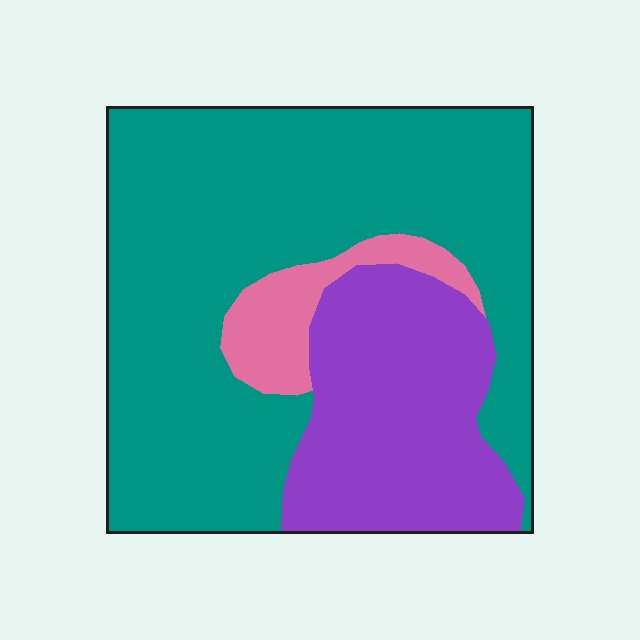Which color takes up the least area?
Pink, at roughly 10%.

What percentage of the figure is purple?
Purple covers roughly 25% of the figure.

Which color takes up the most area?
Teal, at roughly 65%.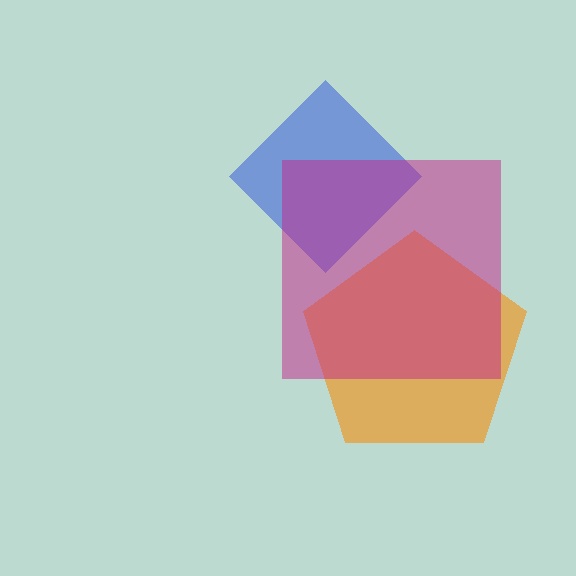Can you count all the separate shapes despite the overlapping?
Yes, there are 3 separate shapes.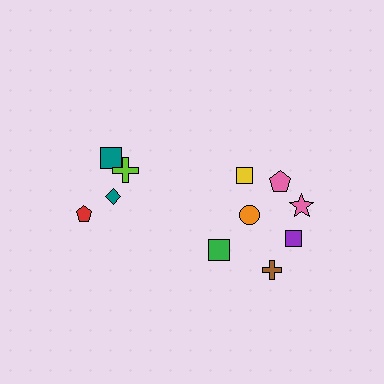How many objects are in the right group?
There are 7 objects.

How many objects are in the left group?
There are 4 objects.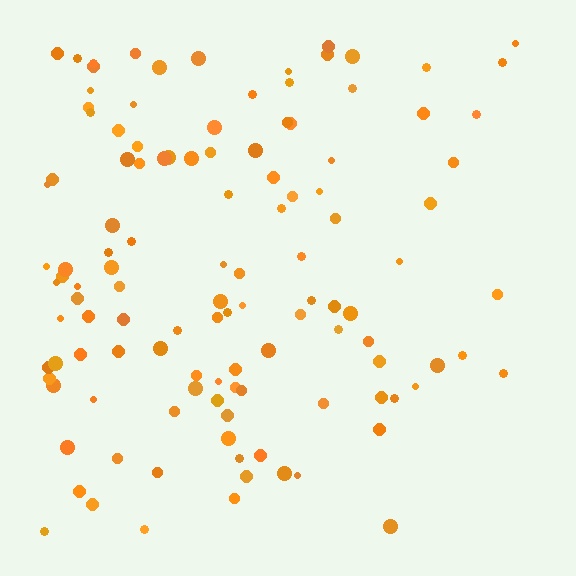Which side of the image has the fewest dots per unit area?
The right.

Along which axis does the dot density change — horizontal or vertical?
Horizontal.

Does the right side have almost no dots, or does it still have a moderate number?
Still a moderate number, just noticeably fewer than the left.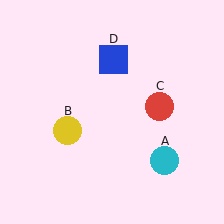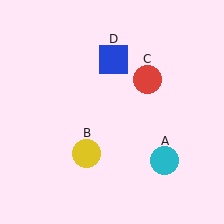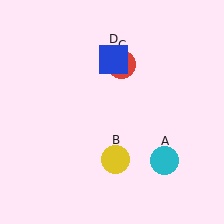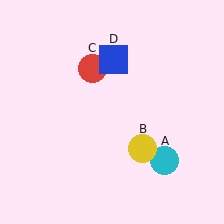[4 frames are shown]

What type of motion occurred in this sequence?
The yellow circle (object B), red circle (object C) rotated counterclockwise around the center of the scene.